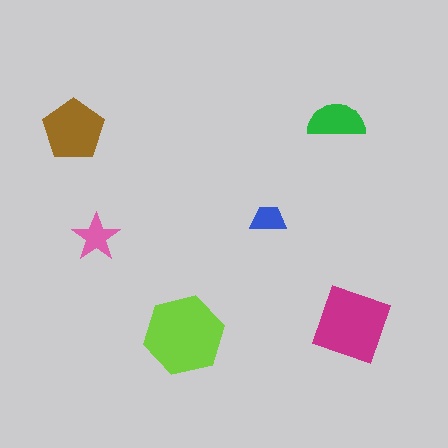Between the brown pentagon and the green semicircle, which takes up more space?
The brown pentagon.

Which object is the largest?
The lime hexagon.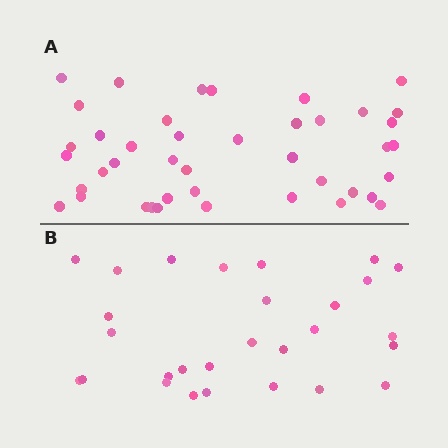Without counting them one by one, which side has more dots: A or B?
Region A (the top region) has more dots.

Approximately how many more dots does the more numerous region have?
Region A has approximately 15 more dots than region B.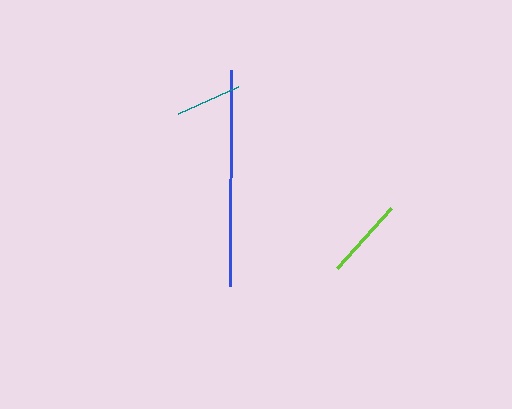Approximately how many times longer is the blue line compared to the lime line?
The blue line is approximately 2.7 times the length of the lime line.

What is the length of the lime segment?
The lime segment is approximately 80 pixels long.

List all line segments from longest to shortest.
From longest to shortest: blue, lime, teal.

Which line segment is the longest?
The blue line is the longest at approximately 216 pixels.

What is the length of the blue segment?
The blue segment is approximately 216 pixels long.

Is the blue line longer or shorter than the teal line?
The blue line is longer than the teal line.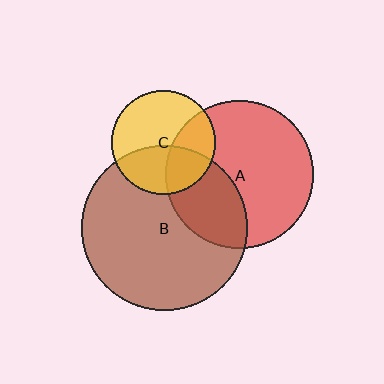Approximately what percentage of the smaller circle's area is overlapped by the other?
Approximately 30%.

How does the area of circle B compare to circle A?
Approximately 1.3 times.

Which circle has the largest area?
Circle B (brown).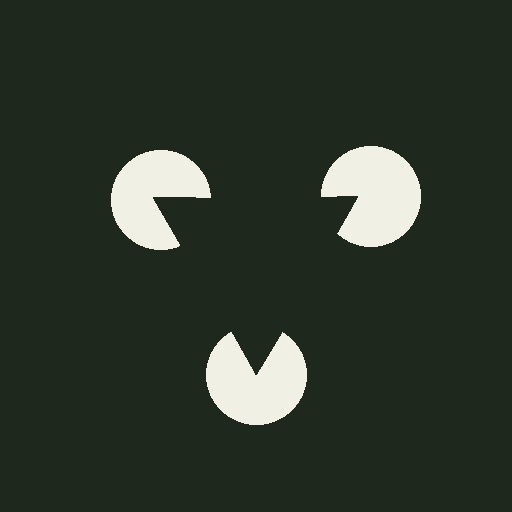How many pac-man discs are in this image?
There are 3 — one at each vertex of the illusory triangle.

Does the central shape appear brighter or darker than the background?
It typically appears slightly darker than the background, even though no actual brightness change is drawn.